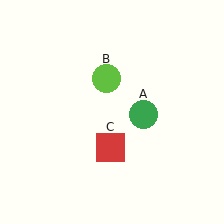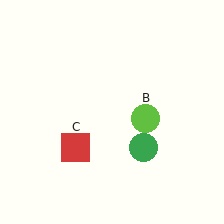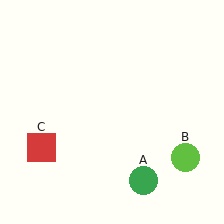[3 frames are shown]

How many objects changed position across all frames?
3 objects changed position: green circle (object A), lime circle (object B), red square (object C).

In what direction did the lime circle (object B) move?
The lime circle (object B) moved down and to the right.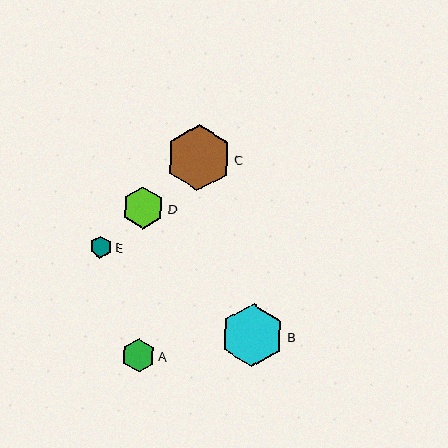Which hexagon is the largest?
Hexagon C is the largest with a size of approximately 66 pixels.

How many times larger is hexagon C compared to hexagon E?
Hexagon C is approximately 3.0 times the size of hexagon E.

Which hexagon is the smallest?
Hexagon E is the smallest with a size of approximately 22 pixels.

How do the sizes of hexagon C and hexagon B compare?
Hexagon C and hexagon B are approximately the same size.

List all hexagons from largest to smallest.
From largest to smallest: C, B, D, A, E.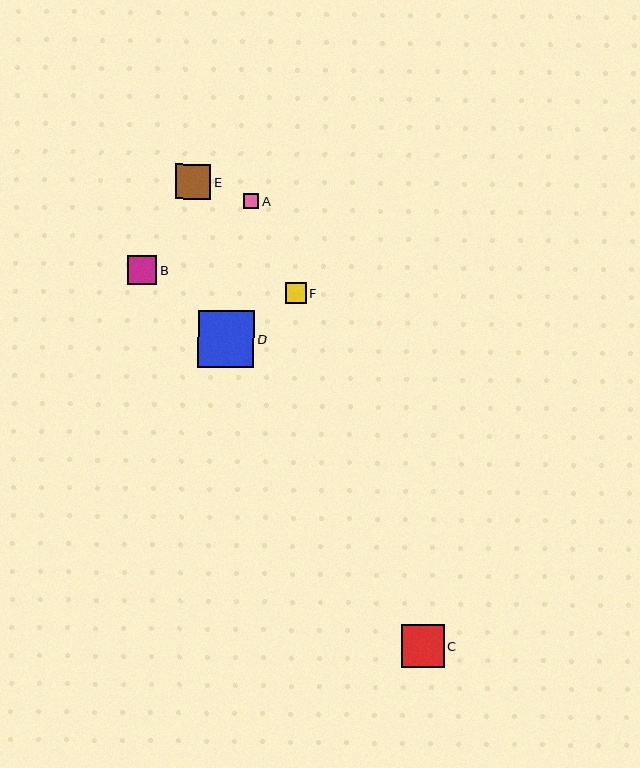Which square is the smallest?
Square A is the smallest with a size of approximately 16 pixels.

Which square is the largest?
Square D is the largest with a size of approximately 56 pixels.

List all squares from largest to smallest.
From largest to smallest: D, C, E, B, F, A.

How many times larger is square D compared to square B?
Square D is approximately 1.9 times the size of square B.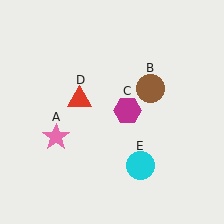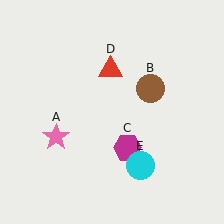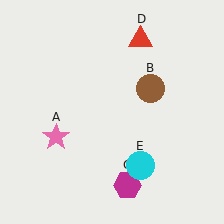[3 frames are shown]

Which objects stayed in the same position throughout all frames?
Pink star (object A) and brown circle (object B) and cyan circle (object E) remained stationary.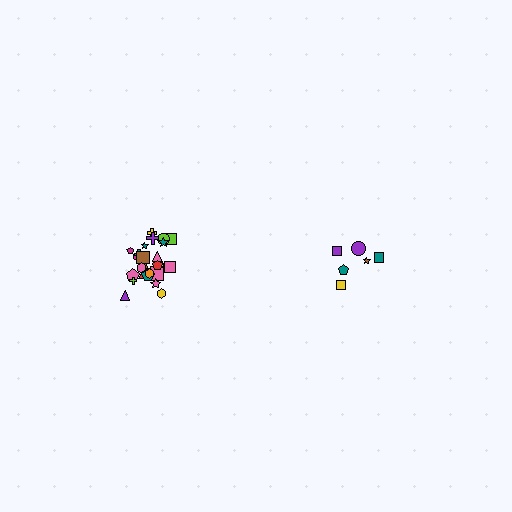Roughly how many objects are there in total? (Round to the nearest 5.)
Roughly 30 objects in total.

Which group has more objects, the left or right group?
The left group.